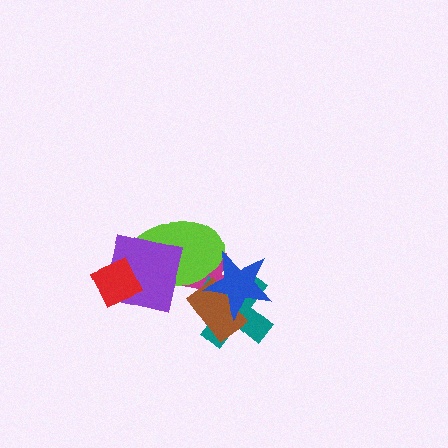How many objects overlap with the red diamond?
2 objects overlap with the red diamond.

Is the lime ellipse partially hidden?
Yes, it is partially covered by another shape.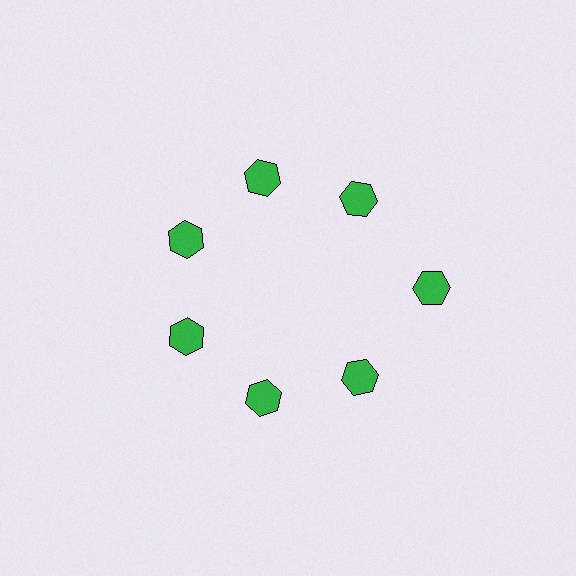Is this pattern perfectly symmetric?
No. The 7 green hexagons are arranged in a ring, but one element near the 3 o'clock position is pushed outward from the center, breaking the 7-fold rotational symmetry.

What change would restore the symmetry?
The symmetry would be restored by moving it inward, back onto the ring so that all 7 hexagons sit at equal angles and equal distance from the center.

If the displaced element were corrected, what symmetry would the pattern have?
It would have 7-fold rotational symmetry — the pattern would map onto itself every 51 degrees.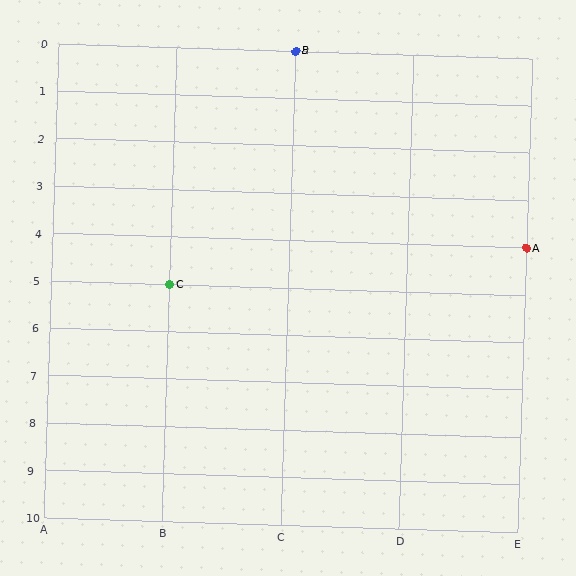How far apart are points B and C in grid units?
Points B and C are 1 column and 5 rows apart (about 5.1 grid units diagonally).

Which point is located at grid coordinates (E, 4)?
Point A is at (E, 4).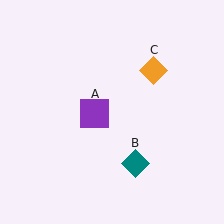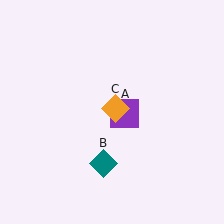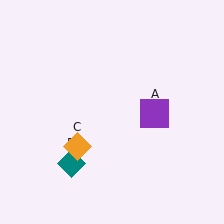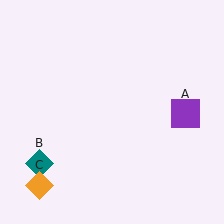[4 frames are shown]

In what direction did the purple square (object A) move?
The purple square (object A) moved right.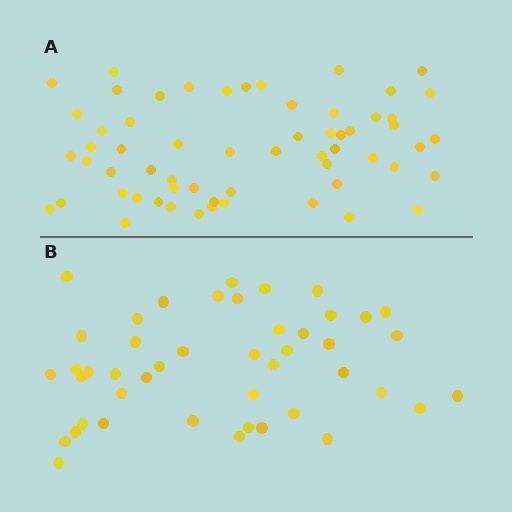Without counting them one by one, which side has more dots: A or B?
Region A (the top region) has more dots.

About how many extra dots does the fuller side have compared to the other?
Region A has approximately 15 more dots than region B.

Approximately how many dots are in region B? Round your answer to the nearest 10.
About 40 dots. (The exact count is 45, which rounds to 40.)